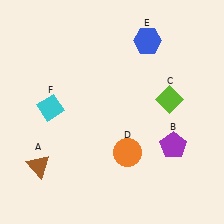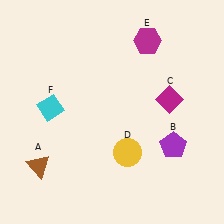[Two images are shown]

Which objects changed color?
C changed from lime to magenta. D changed from orange to yellow. E changed from blue to magenta.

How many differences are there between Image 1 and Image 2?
There are 3 differences between the two images.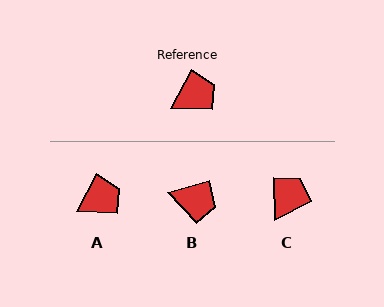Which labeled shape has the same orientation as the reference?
A.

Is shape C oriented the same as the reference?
No, it is off by about 30 degrees.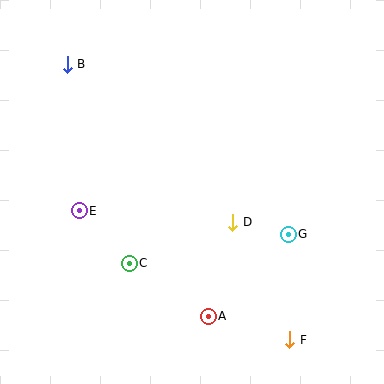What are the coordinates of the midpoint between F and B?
The midpoint between F and B is at (178, 202).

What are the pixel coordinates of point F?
Point F is at (290, 340).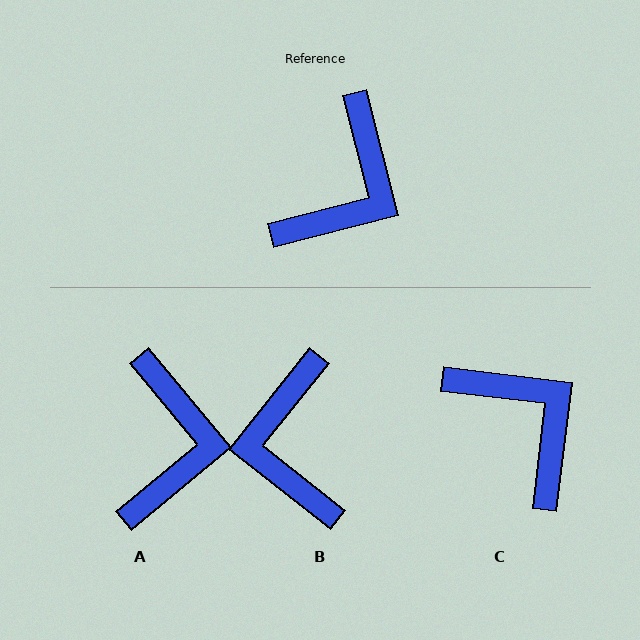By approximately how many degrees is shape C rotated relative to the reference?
Approximately 69 degrees counter-clockwise.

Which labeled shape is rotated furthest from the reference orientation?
B, about 143 degrees away.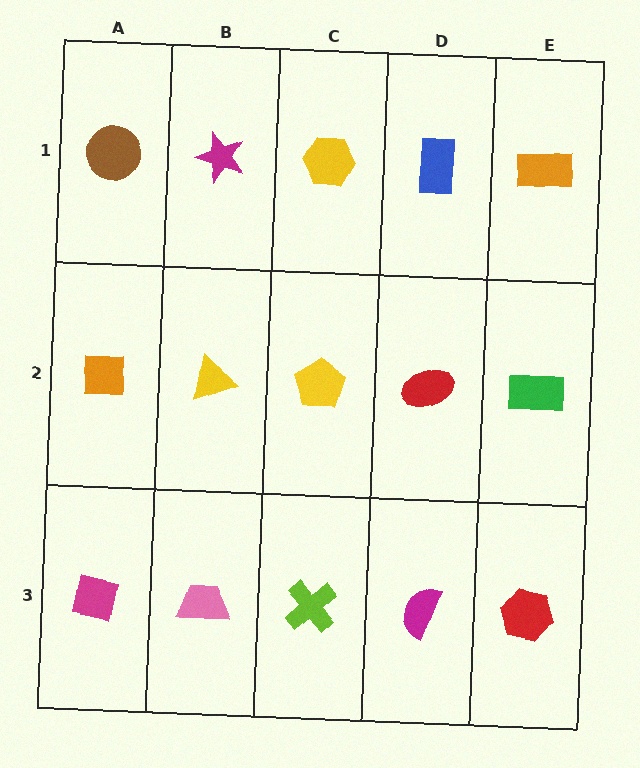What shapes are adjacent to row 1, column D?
A red ellipse (row 2, column D), a yellow hexagon (row 1, column C), an orange rectangle (row 1, column E).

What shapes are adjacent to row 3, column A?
An orange square (row 2, column A), a pink trapezoid (row 3, column B).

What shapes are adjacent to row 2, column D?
A blue rectangle (row 1, column D), a magenta semicircle (row 3, column D), a yellow pentagon (row 2, column C), a green rectangle (row 2, column E).